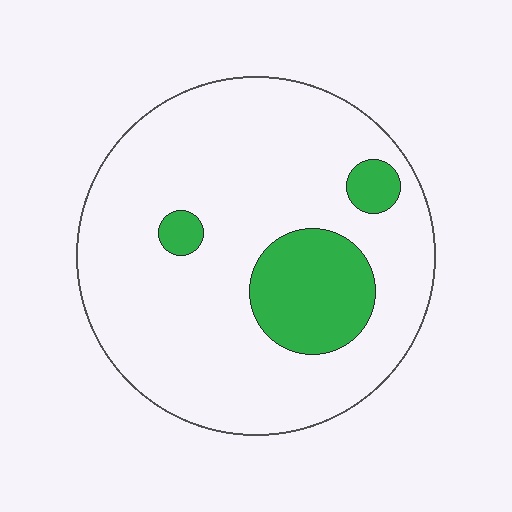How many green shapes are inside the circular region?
3.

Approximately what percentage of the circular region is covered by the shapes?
Approximately 15%.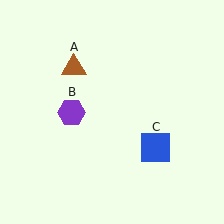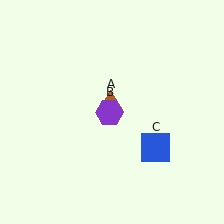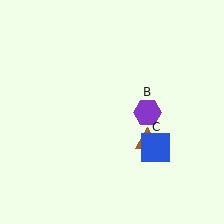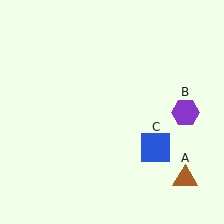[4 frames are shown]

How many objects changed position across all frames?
2 objects changed position: brown triangle (object A), purple hexagon (object B).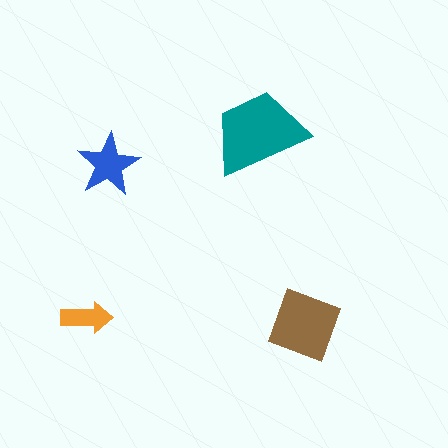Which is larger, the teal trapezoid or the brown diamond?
The teal trapezoid.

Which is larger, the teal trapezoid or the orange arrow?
The teal trapezoid.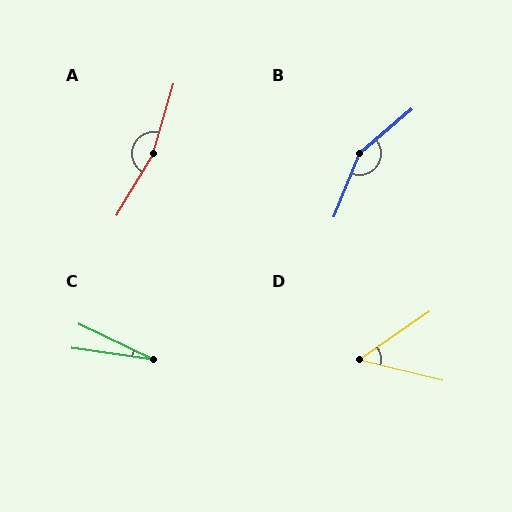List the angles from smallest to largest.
C (18°), D (48°), B (152°), A (165°).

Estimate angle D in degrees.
Approximately 48 degrees.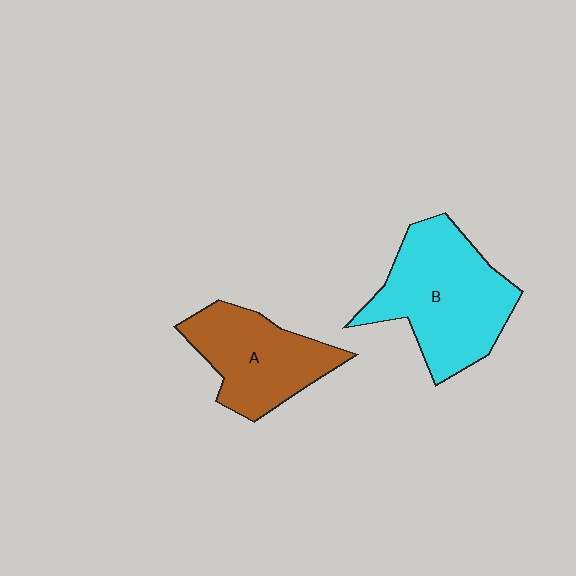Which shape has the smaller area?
Shape A (brown).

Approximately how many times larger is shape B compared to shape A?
Approximately 1.3 times.